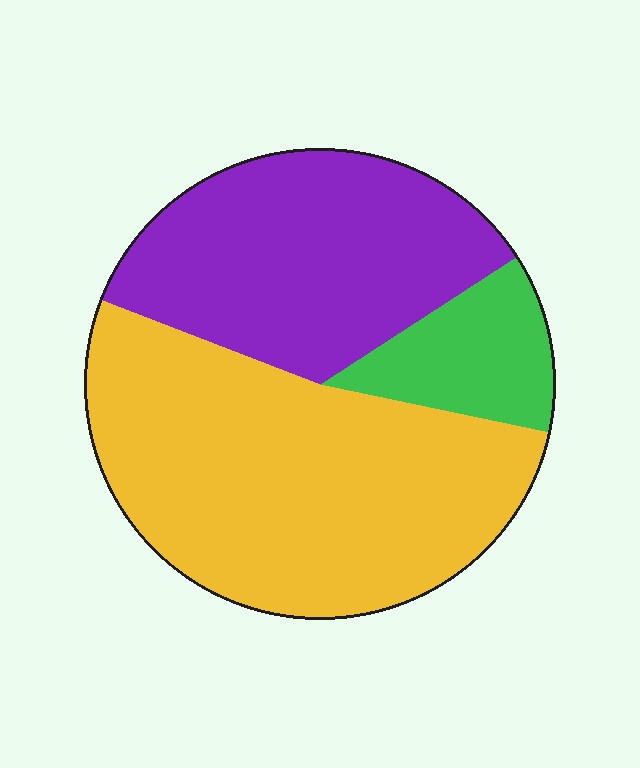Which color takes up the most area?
Yellow, at roughly 50%.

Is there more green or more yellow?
Yellow.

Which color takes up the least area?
Green, at roughly 10%.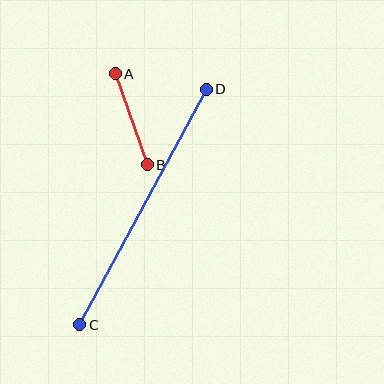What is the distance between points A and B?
The distance is approximately 97 pixels.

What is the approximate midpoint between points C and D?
The midpoint is at approximately (143, 207) pixels.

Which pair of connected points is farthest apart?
Points C and D are farthest apart.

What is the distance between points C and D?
The distance is approximately 267 pixels.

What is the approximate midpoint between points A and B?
The midpoint is at approximately (131, 119) pixels.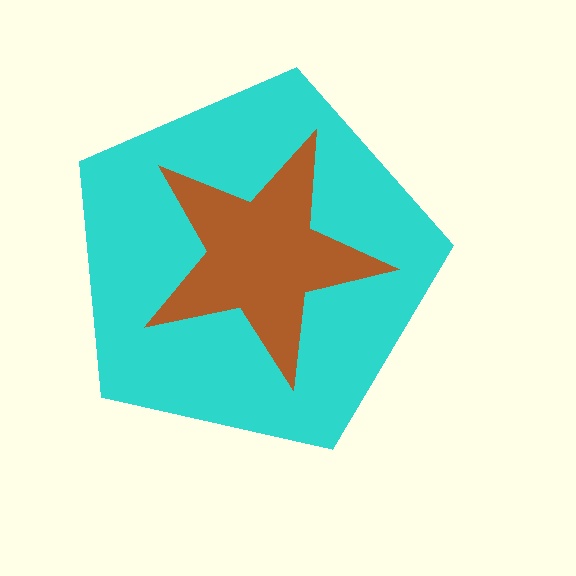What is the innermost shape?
The brown star.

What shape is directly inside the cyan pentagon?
The brown star.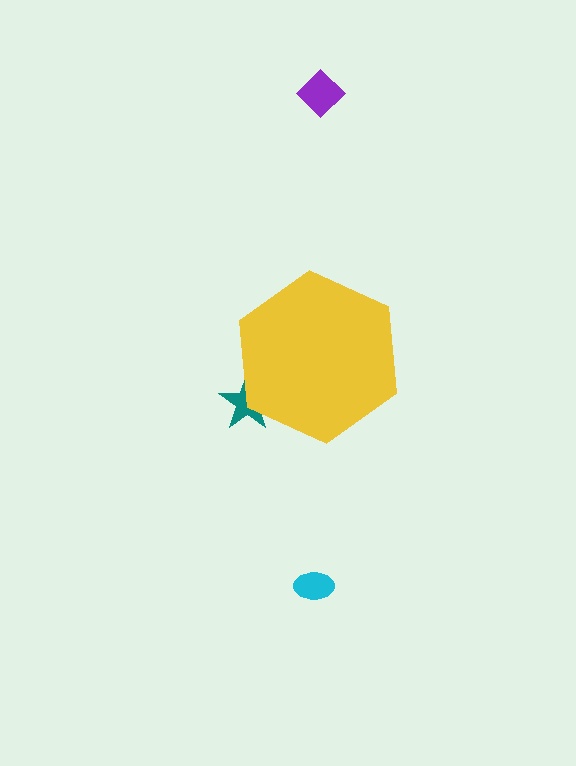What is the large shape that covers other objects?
A yellow hexagon.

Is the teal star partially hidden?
Yes, the teal star is partially hidden behind the yellow hexagon.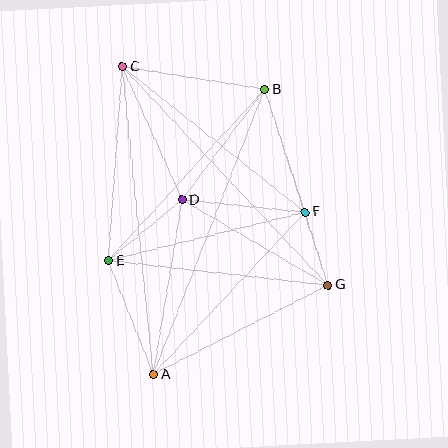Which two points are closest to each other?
Points F and G are closest to each other.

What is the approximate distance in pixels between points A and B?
The distance between A and B is approximately 306 pixels.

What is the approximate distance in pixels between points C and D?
The distance between C and D is approximately 146 pixels.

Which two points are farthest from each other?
Points A and C are farthest from each other.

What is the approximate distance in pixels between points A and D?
The distance between A and D is approximately 177 pixels.